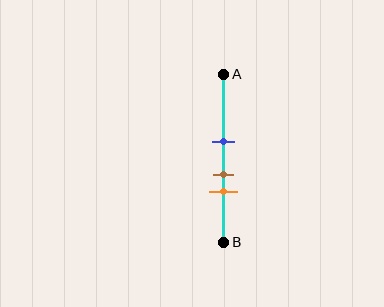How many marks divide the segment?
There are 3 marks dividing the segment.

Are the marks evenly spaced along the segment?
Yes, the marks are approximately evenly spaced.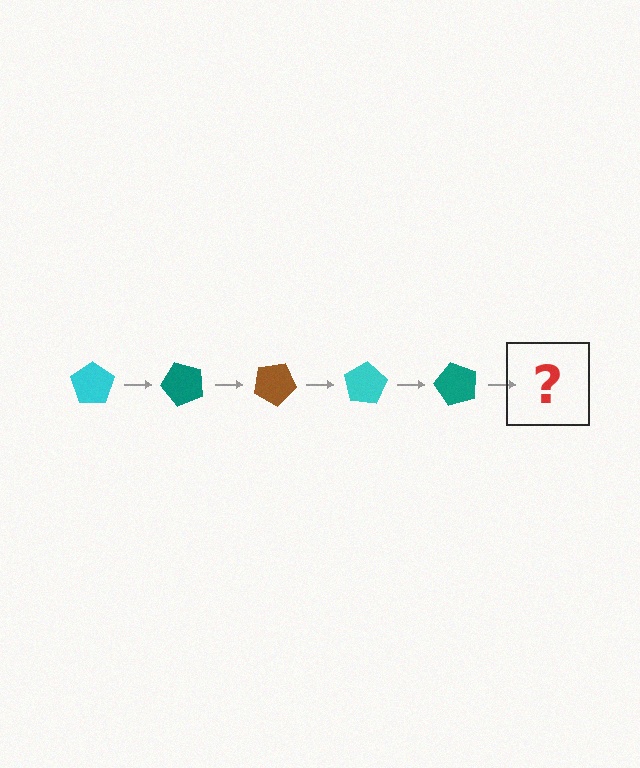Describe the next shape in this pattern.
It should be a brown pentagon, rotated 250 degrees from the start.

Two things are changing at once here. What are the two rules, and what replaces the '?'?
The two rules are that it rotates 50 degrees each step and the color cycles through cyan, teal, and brown. The '?' should be a brown pentagon, rotated 250 degrees from the start.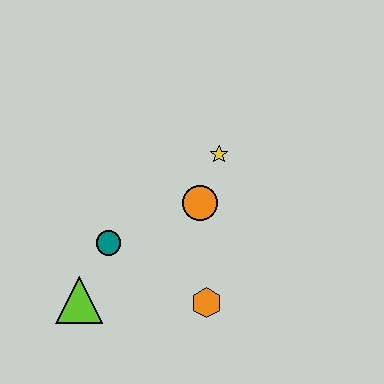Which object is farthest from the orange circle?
The lime triangle is farthest from the orange circle.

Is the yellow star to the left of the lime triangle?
No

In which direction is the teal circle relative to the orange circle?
The teal circle is to the left of the orange circle.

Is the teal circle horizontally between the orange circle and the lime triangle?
Yes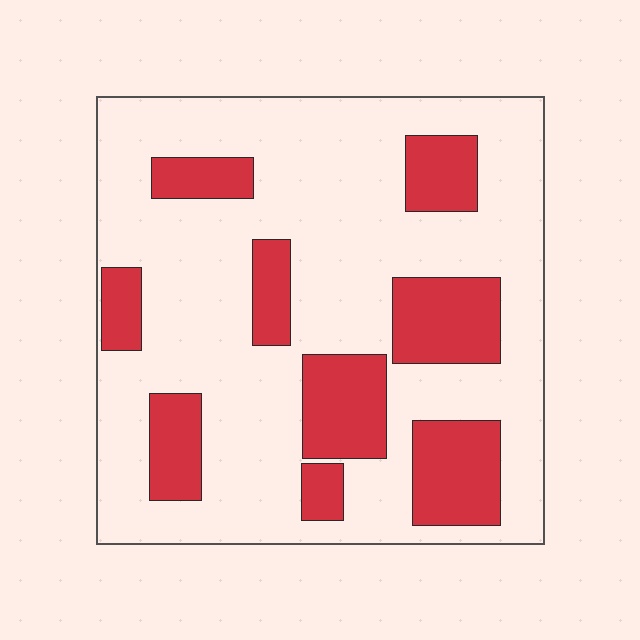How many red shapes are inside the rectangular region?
9.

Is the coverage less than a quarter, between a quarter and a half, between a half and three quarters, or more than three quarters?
Between a quarter and a half.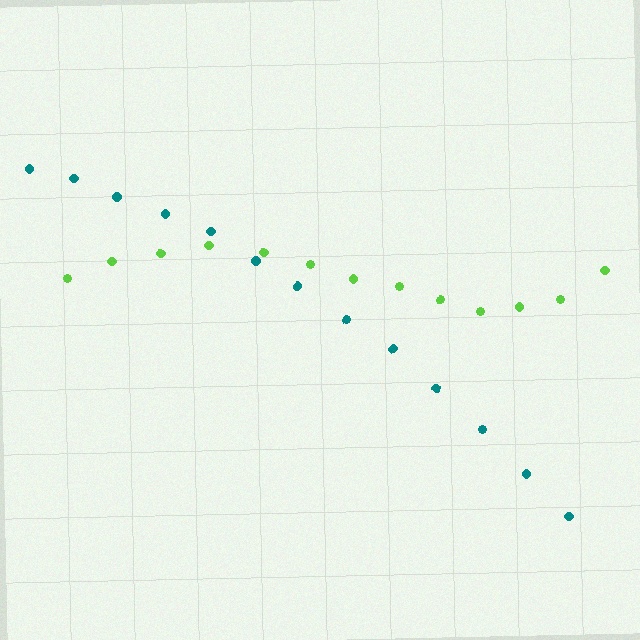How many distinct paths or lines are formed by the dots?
There are 2 distinct paths.